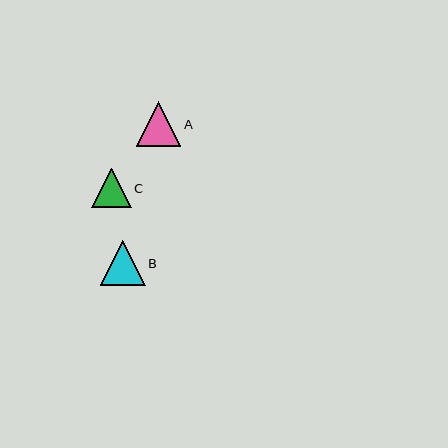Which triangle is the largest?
Triangle B is the largest with a size of approximately 45 pixels.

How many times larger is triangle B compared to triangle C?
Triangle B is approximately 1.1 times the size of triangle C.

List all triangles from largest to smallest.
From largest to smallest: B, A, C.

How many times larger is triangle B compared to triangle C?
Triangle B is approximately 1.1 times the size of triangle C.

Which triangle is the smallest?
Triangle C is the smallest with a size of approximately 39 pixels.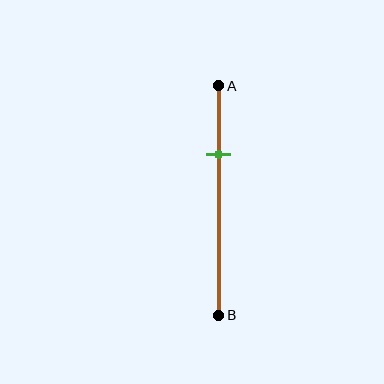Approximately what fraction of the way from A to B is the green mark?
The green mark is approximately 30% of the way from A to B.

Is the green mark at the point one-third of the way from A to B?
No, the mark is at about 30% from A, not at the 33% one-third point.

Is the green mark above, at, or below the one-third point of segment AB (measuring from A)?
The green mark is above the one-third point of segment AB.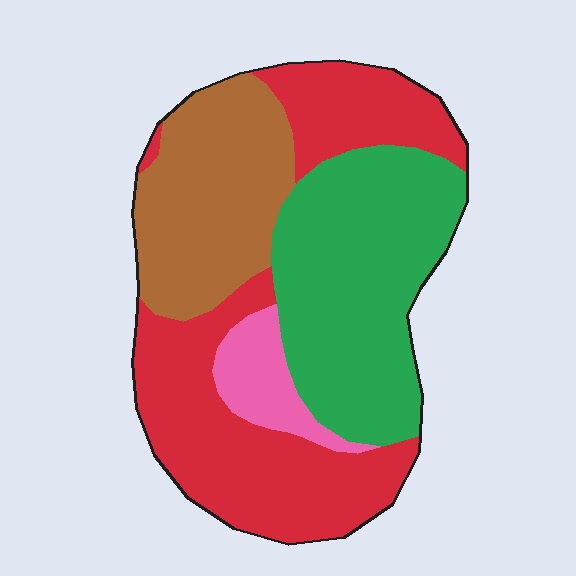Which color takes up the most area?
Red, at roughly 40%.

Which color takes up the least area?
Pink, at roughly 5%.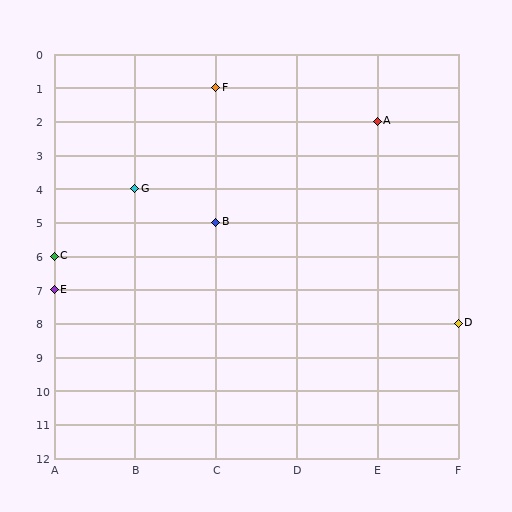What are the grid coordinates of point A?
Point A is at grid coordinates (E, 2).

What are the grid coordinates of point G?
Point G is at grid coordinates (B, 4).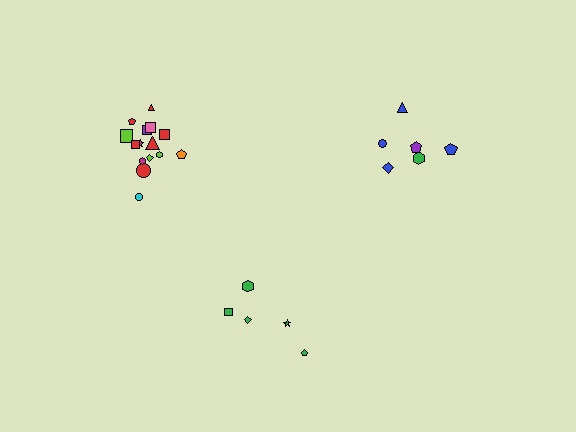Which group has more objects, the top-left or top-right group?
The top-left group.